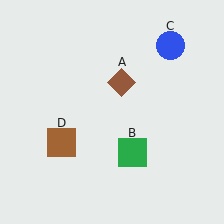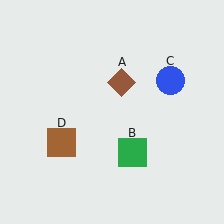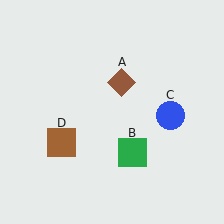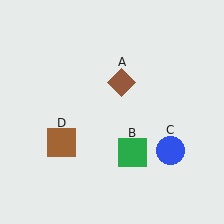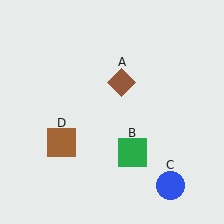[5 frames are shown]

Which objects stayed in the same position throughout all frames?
Brown diamond (object A) and green square (object B) and brown square (object D) remained stationary.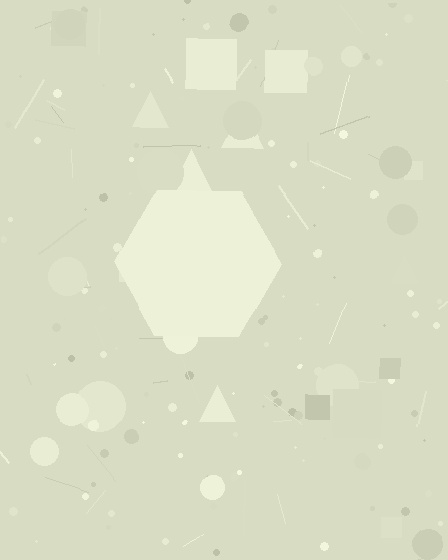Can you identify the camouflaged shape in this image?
The camouflaged shape is a hexagon.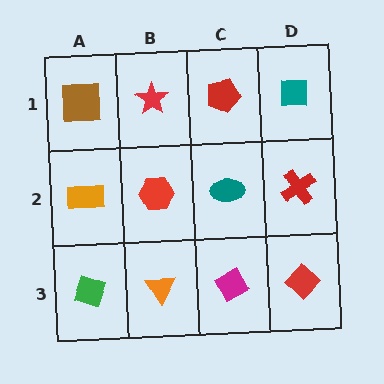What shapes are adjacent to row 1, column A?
An orange rectangle (row 2, column A), a red star (row 1, column B).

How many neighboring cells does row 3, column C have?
3.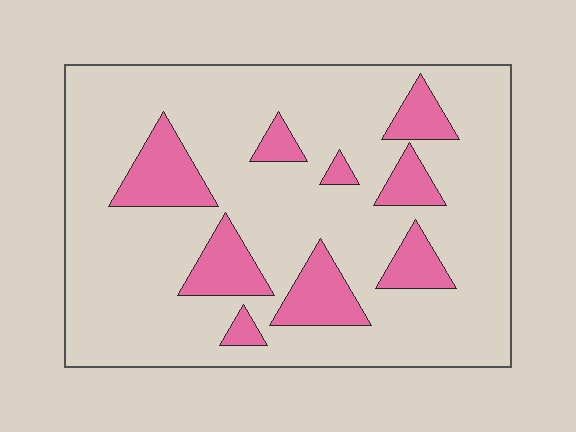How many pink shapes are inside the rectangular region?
9.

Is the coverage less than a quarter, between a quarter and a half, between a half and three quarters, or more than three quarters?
Less than a quarter.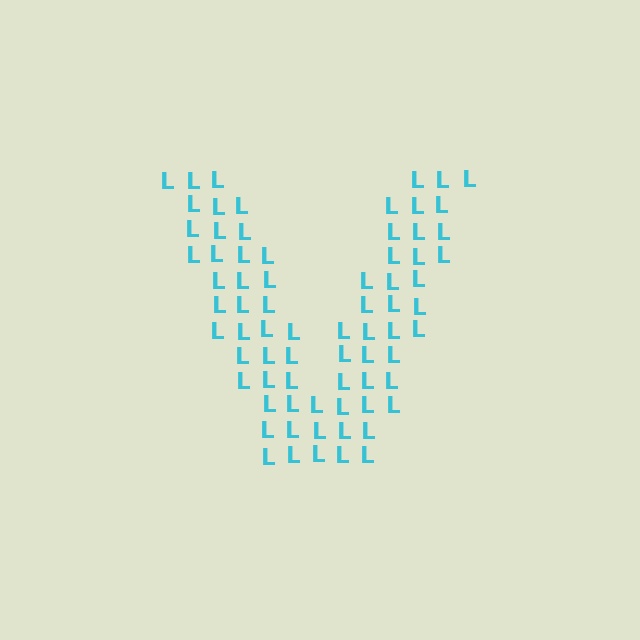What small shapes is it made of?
It is made of small letter L's.